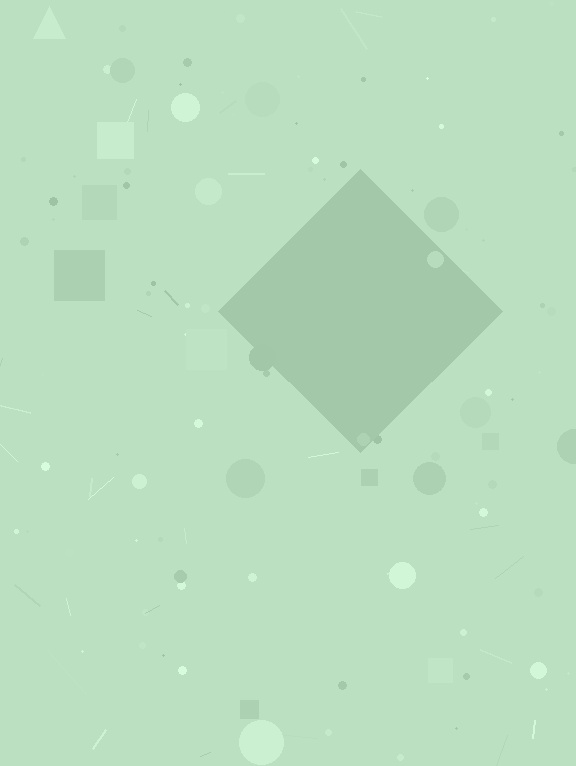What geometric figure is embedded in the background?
A diamond is embedded in the background.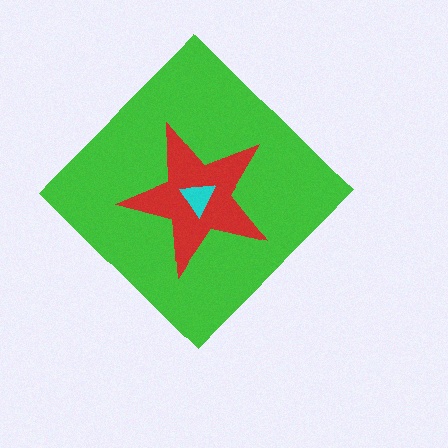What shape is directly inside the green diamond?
The red star.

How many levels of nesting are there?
3.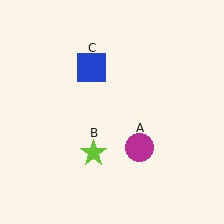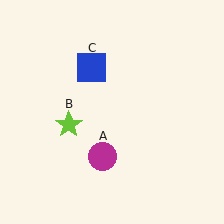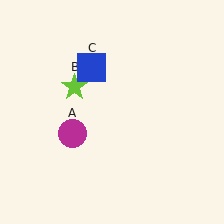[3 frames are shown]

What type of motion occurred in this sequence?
The magenta circle (object A), lime star (object B) rotated clockwise around the center of the scene.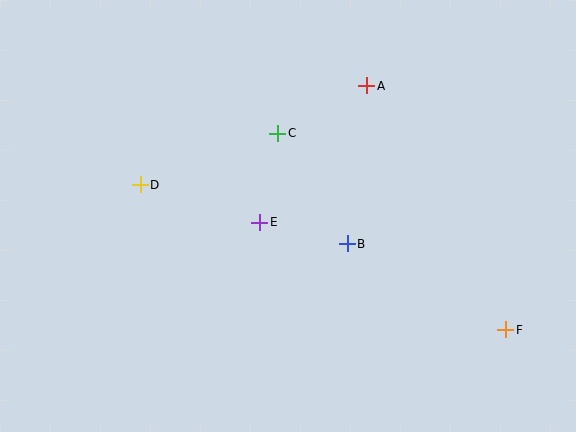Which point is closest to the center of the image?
Point E at (260, 222) is closest to the center.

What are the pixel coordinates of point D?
Point D is at (140, 185).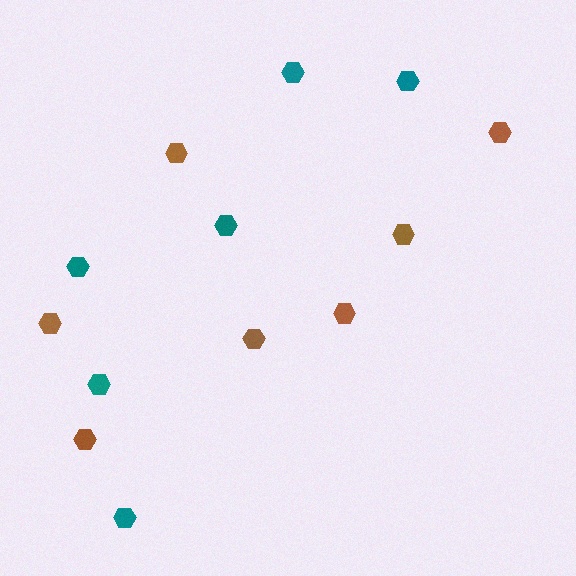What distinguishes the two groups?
There are 2 groups: one group of brown hexagons (7) and one group of teal hexagons (6).